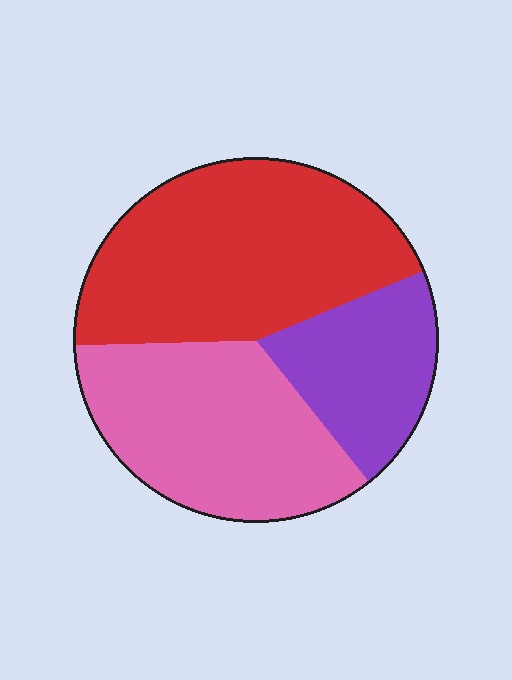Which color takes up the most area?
Red, at roughly 45%.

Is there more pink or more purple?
Pink.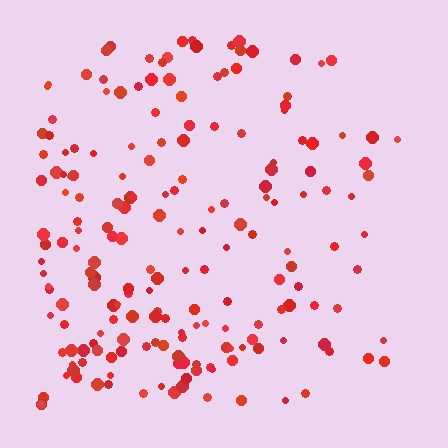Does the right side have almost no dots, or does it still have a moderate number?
Still a moderate number, just noticeably fewer than the left.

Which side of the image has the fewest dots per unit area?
The right.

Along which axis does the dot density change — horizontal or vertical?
Horizontal.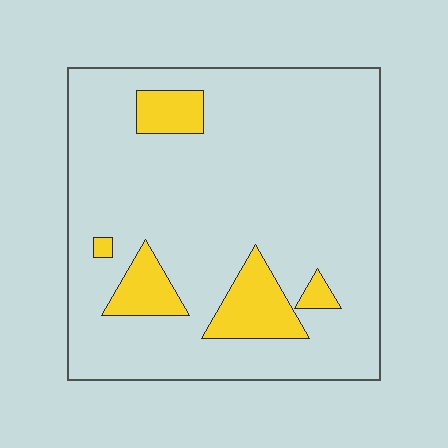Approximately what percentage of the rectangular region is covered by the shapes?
Approximately 15%.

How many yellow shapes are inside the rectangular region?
5.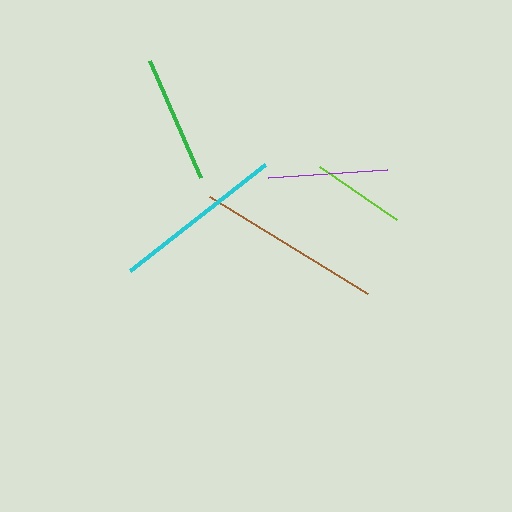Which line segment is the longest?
The brown line is the longest at approximately 186 pixels.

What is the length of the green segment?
The green segment is approximately 128 pixels long.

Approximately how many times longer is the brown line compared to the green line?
The brown line is approximately 1.5 times the length of the green line.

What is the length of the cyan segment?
The cyan segment is approximately 171 pixels long.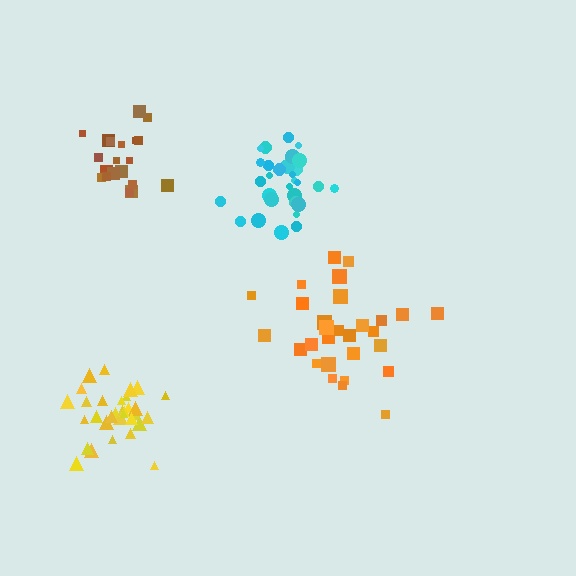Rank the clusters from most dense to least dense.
yellow, cyan, brown, orange.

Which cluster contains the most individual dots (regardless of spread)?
Yellow (32).